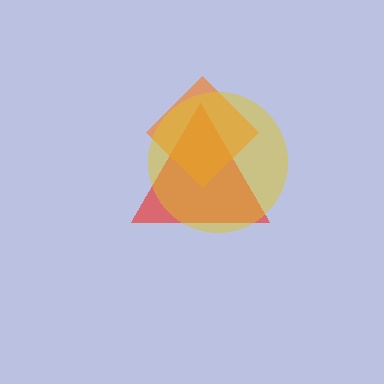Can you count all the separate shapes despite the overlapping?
Yes, there are 3 separate shapes.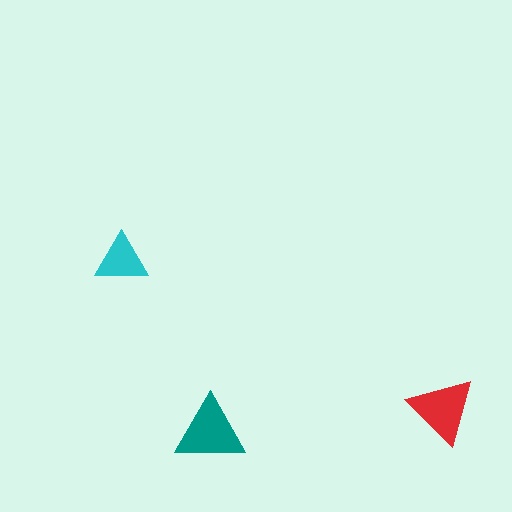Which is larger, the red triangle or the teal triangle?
The teal one.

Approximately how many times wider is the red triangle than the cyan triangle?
About 1.5 times wider.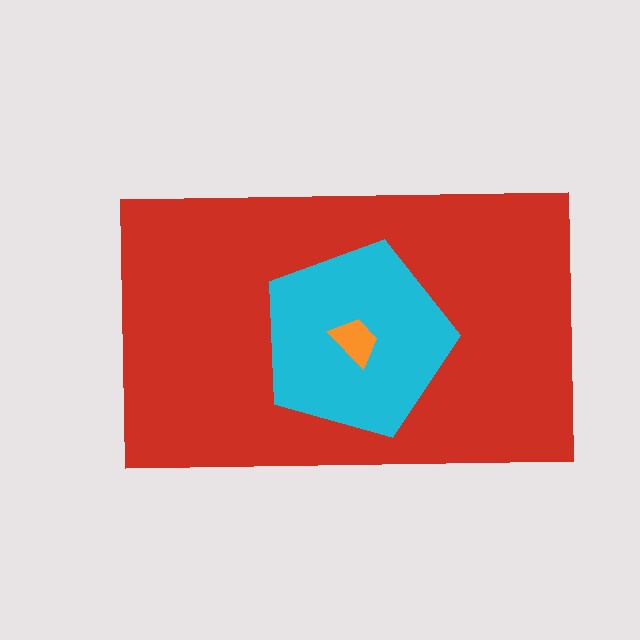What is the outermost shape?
The red rectangle.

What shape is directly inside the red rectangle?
The cyan pentagon.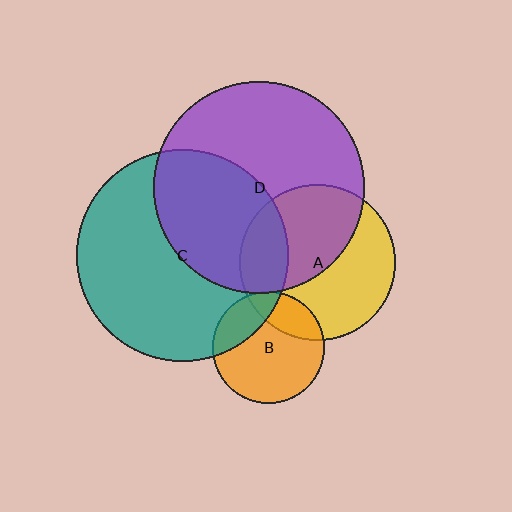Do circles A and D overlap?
Yes.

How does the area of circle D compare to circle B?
Approximately 3.5 times.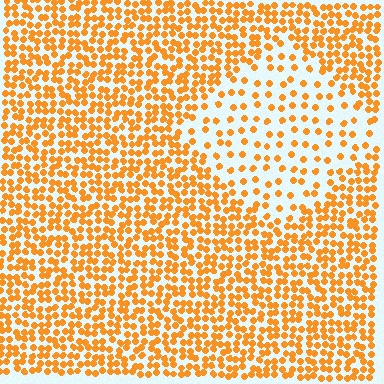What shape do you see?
I see a diamond.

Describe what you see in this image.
The image contains small orange elements arranged at two different densities. A diamond-shaped region is visible where the elements are less densely packed than the surrounding area.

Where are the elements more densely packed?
The elements are more densely packed outside the diamond boundary.